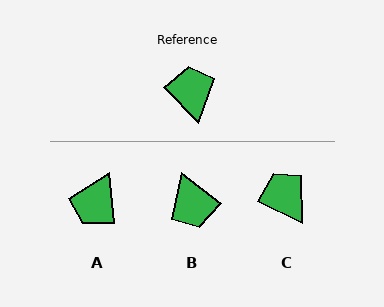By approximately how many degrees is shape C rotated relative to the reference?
Approximately 20 degrees counter-clockwise.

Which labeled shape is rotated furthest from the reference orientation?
B, about 173 degrees away.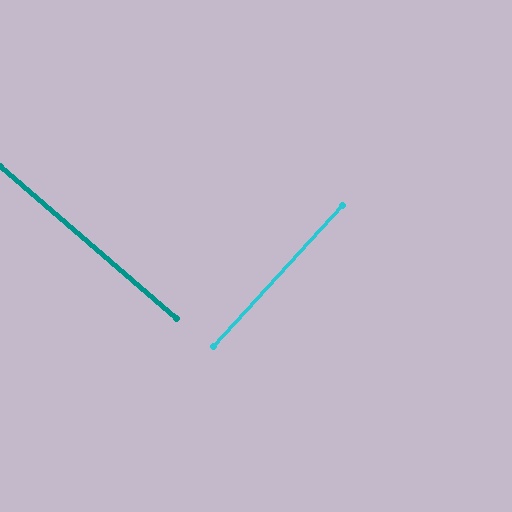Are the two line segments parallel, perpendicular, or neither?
Perpendicular — they meet at approximately 88°.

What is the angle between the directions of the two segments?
Approximately 88 degrees.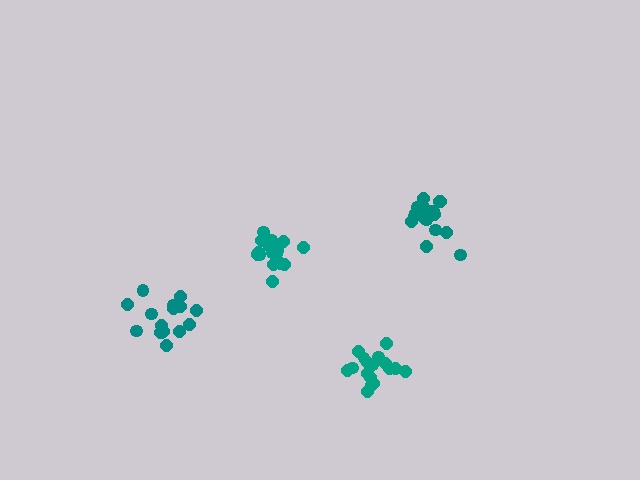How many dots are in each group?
Group 1: 17 dots, Group 2: 17 dots, Group 3: 19 dots, Group 4: 16 dots (69 total).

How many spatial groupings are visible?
There are 4 spatial groupings.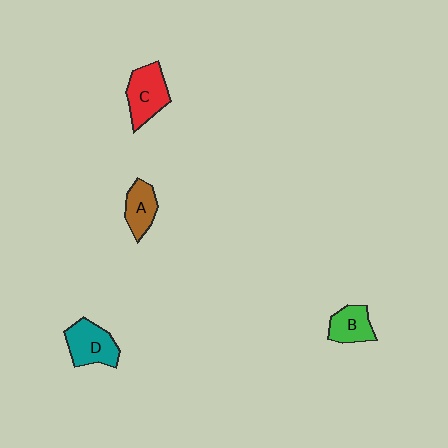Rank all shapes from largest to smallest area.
From largest to smallest: C (red), D (teal), A (brown), B (green).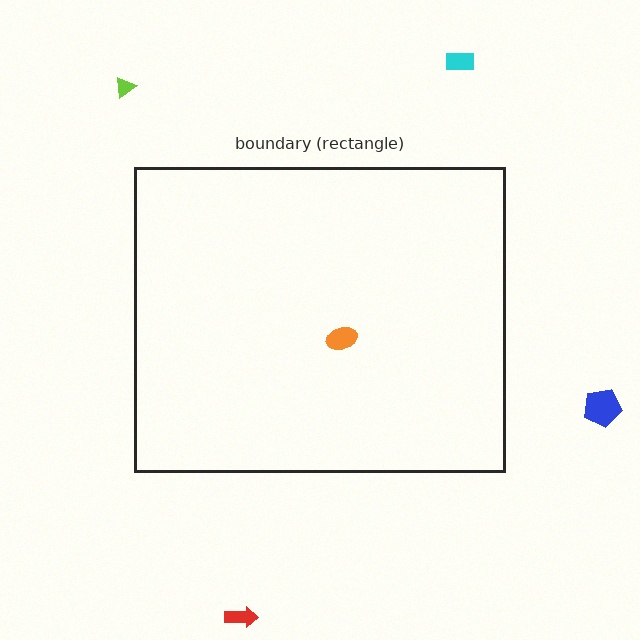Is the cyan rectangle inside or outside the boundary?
Outside.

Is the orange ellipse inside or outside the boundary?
Inside.